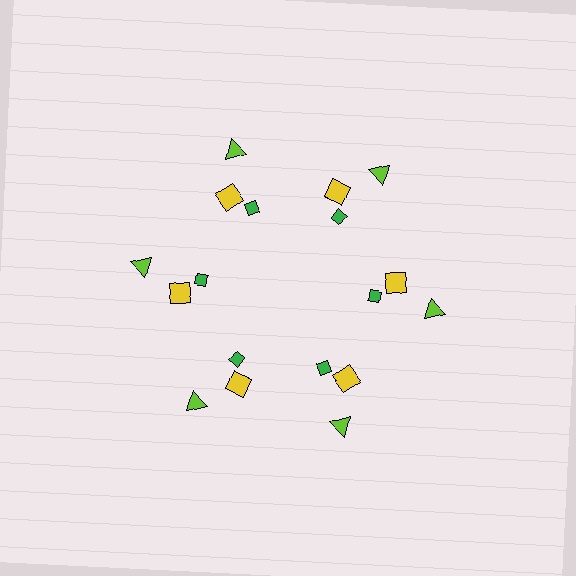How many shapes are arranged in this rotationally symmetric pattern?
There are 18 shapes, arranged in 6 groups of 3.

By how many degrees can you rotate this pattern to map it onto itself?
The pattern maps onto itself every 60 degrees of rotation.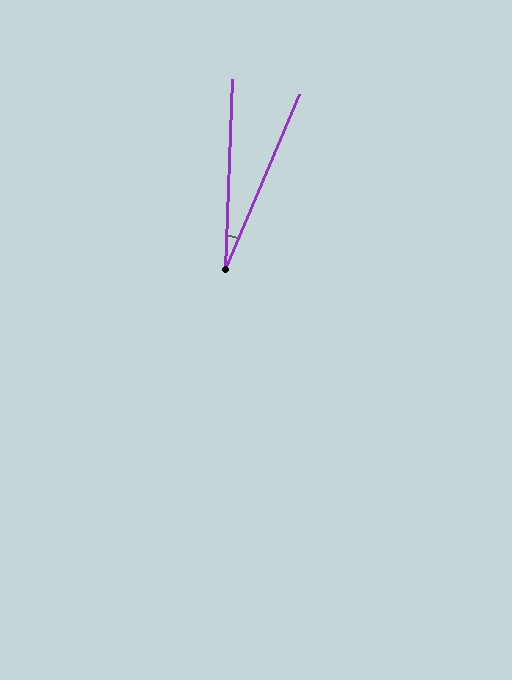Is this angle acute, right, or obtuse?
It is acute.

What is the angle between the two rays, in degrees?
Approximately 21 degrees.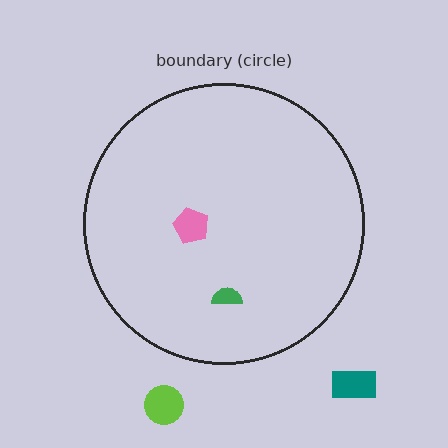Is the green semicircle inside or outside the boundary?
Inside.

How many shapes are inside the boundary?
2 inside, 2 outside.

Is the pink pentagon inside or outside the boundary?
Inside.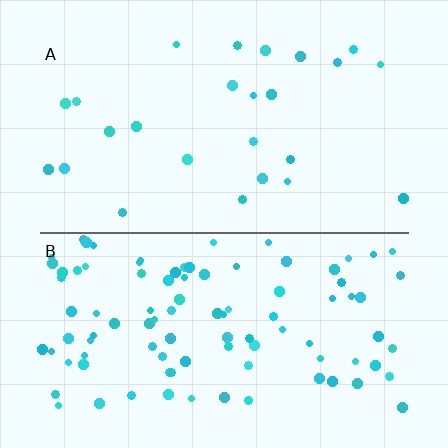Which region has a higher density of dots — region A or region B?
B (the bottom).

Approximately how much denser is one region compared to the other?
Approximately 3.8× — region B over region A.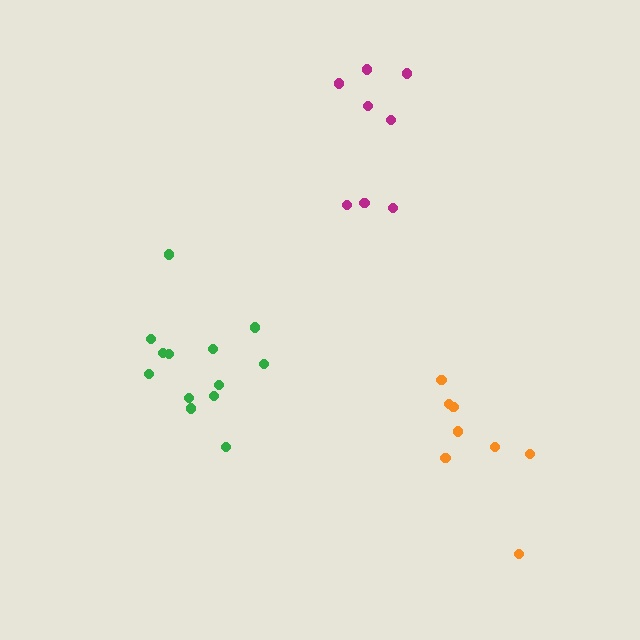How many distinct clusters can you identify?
There are 3 distinct clusters.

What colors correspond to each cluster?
The clusters are colored: green, orange, magenta.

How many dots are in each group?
Group 1: 13 dots, Group 2: 8 dots, Group 3: 8 dots (29 total).